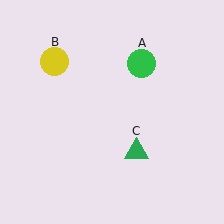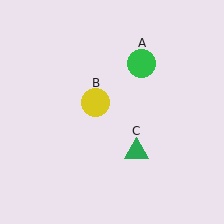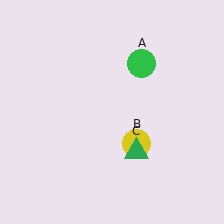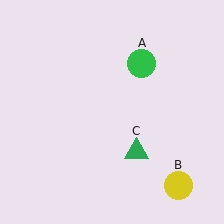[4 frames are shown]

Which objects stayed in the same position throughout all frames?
Green circle (object A) and green triangle (object C) remained stationary.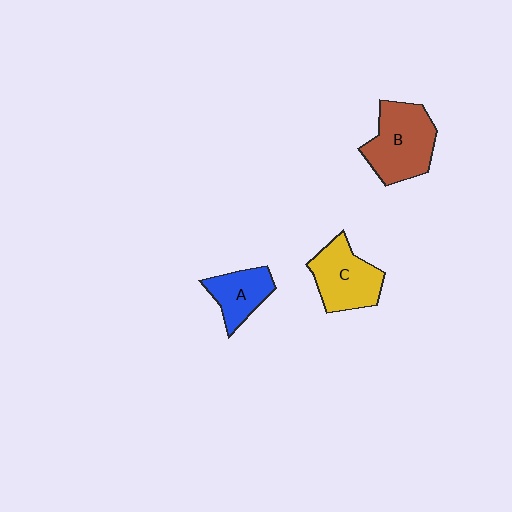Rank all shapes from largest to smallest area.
From largest to smallest: B (brown), C (yellow), A (blue).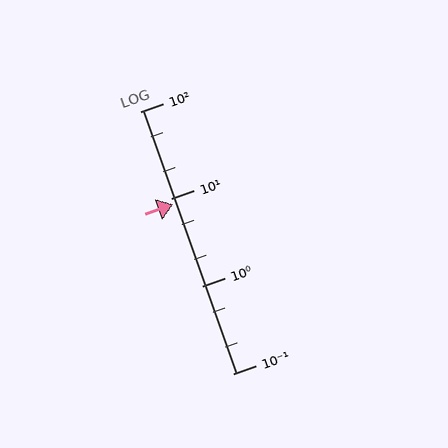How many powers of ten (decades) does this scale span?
The scale spans 3 decades, from 0.1 to 100.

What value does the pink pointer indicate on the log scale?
The pointer indicates approximately 8.6.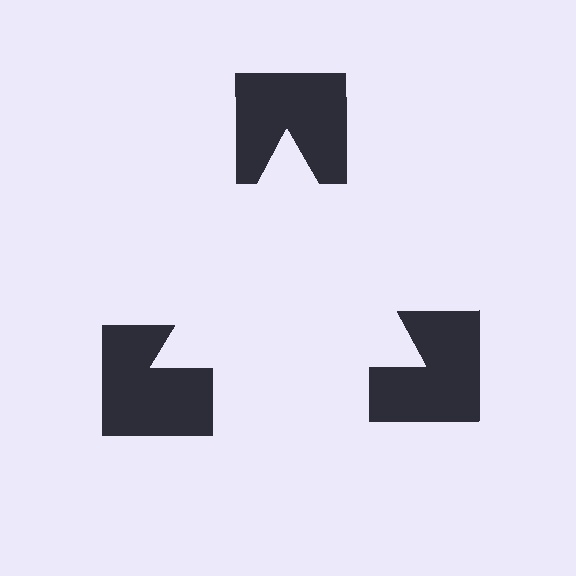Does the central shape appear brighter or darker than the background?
It typically appears slightly brighter than the background, even though no actual brightness change is drawn.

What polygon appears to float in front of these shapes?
An illusory triangle — its edges are inferred from the aligned wedge cuts in the notched squares, not physically drawn.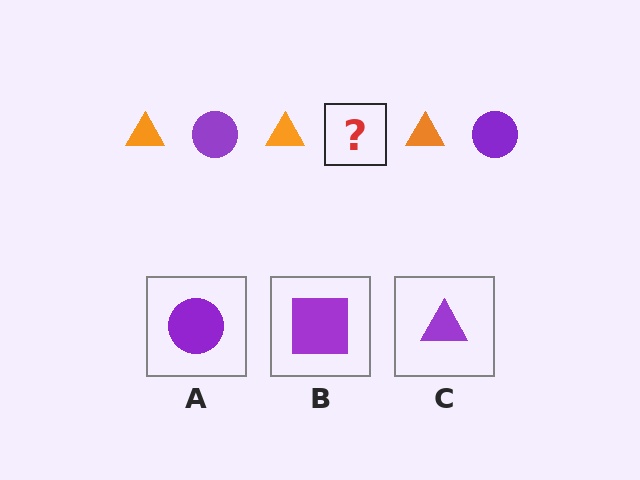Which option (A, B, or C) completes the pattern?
A.